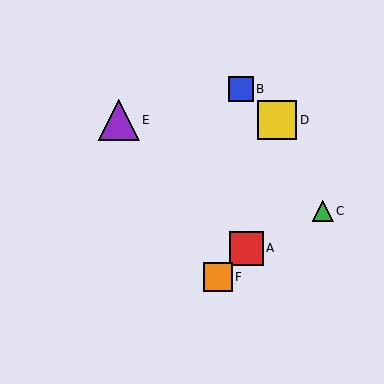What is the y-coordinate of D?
Object D is at y≈120.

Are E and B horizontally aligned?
No, E is at y≈120 and B is at y≈89.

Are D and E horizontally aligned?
Yes, both are at y≈120.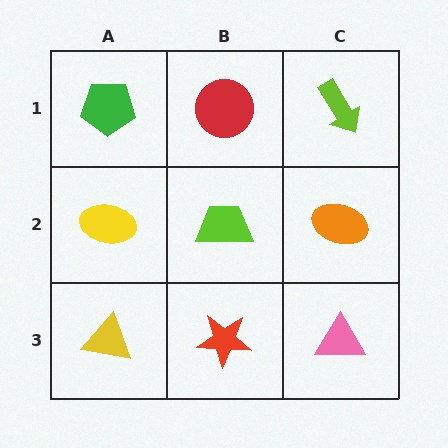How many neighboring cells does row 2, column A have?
3.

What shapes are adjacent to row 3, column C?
An orange ellipse (row 2, column C), a red star (row 3, column B).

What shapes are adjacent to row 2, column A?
A green pentagon (row 1, column A), a yellow triangle (row 3, column A), a lime trapezoid (row 2, column B).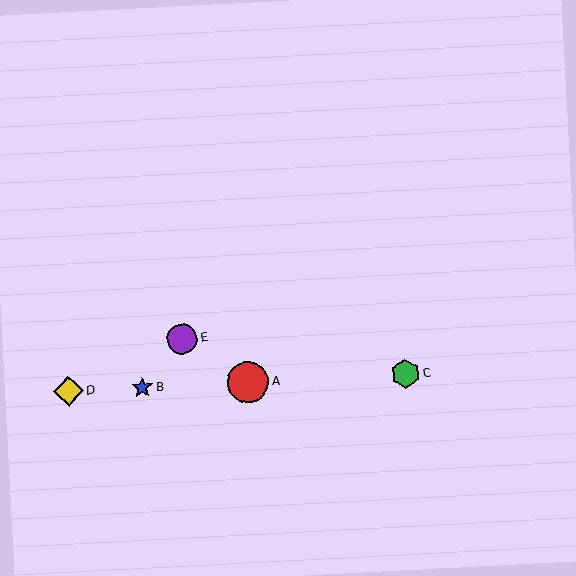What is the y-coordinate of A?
Object A is at y≈382.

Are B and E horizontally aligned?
No, B is at y≈387 and E is at y≈339.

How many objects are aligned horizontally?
4 objects (A, B, C, D) are aligned horizontally.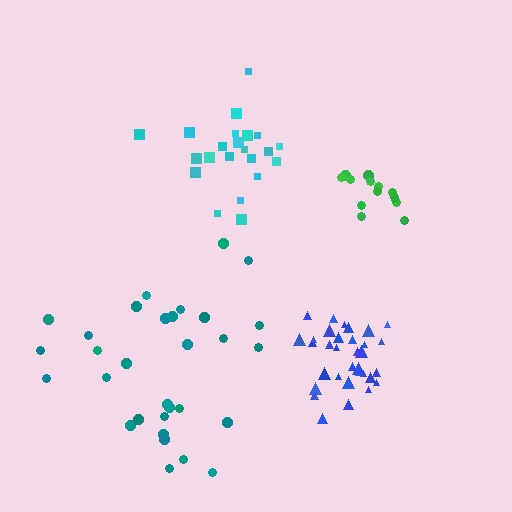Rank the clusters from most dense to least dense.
blue, green, cyan, teal.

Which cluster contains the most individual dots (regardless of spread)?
Blue (34).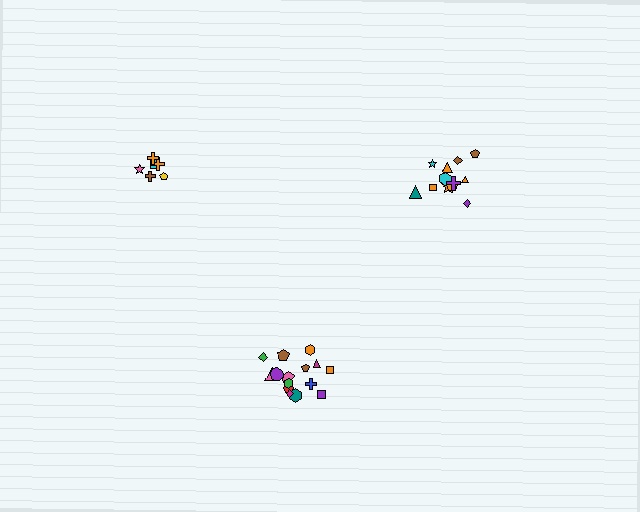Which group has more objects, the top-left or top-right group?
The top-right group.